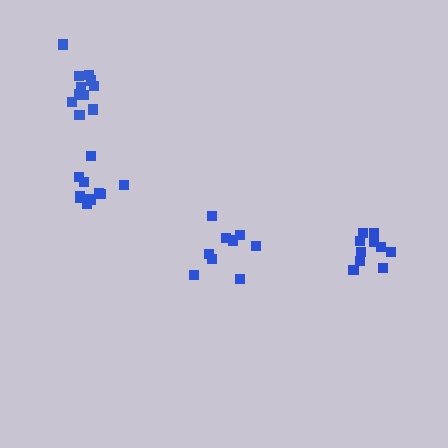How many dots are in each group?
Group 1: 9 dots, Group 2: 10 dots, Group 3: 11 dots, Group 4: 10 dots (40 total).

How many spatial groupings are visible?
There are 4 spatial groupings.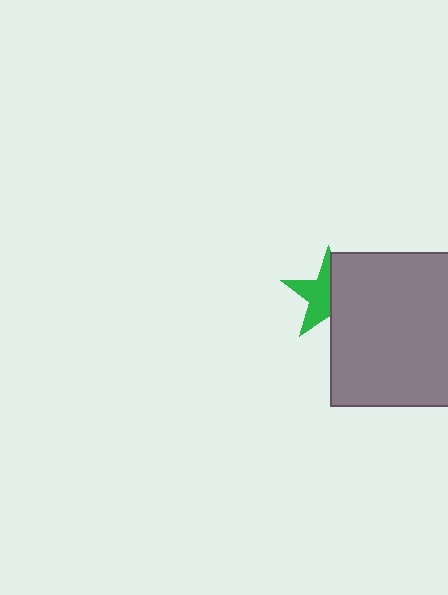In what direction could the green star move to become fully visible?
The green star could move left. That would shift it out from behind the gray square entirely.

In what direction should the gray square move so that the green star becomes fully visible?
The gray square should move right. That is the shortest direction to clear the overlap and leave the green star fully visible.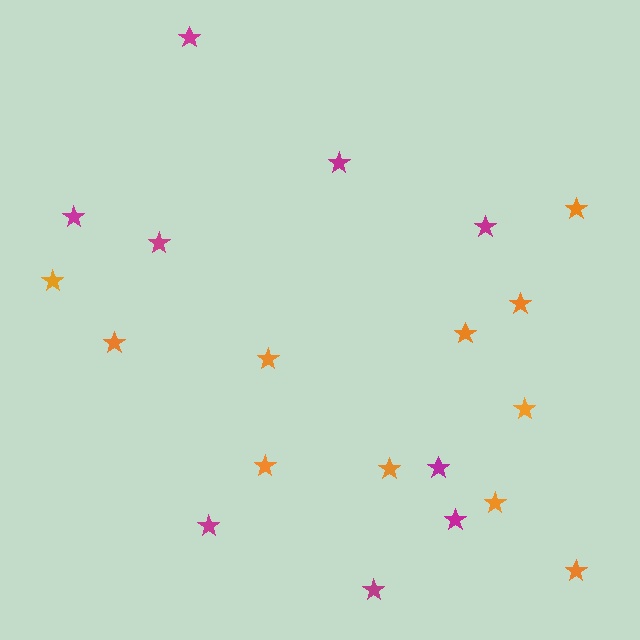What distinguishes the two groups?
There are 2 groups: one group of orange stars (11) and one group of magenta stars (9).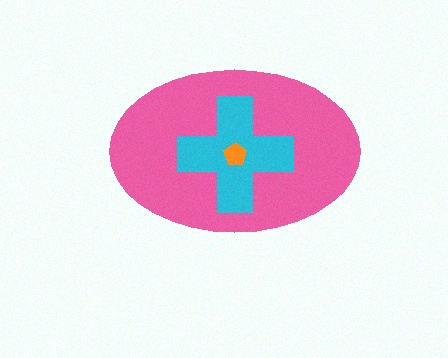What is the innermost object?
The orange pentagon.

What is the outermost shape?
The pink ellipse.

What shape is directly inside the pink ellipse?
The cyan cross.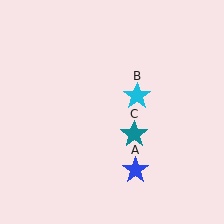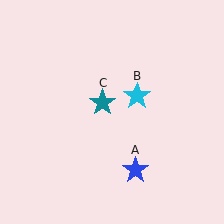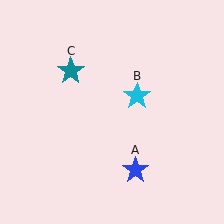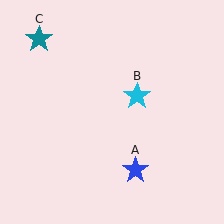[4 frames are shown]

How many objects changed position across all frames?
1 object changed position: teal star (object C).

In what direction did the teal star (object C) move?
The teal star (object C) moved up and to the left.